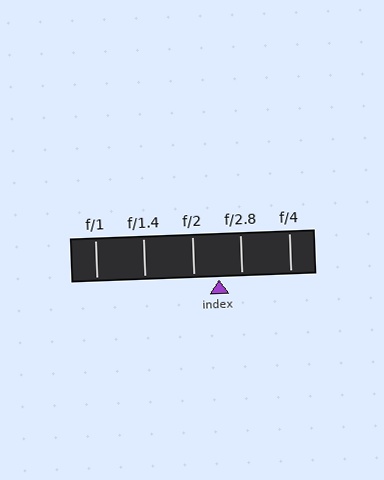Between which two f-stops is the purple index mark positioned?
The index mark is between f/2 and f/2.8.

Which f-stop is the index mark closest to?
The index mark is closest to f/2.8.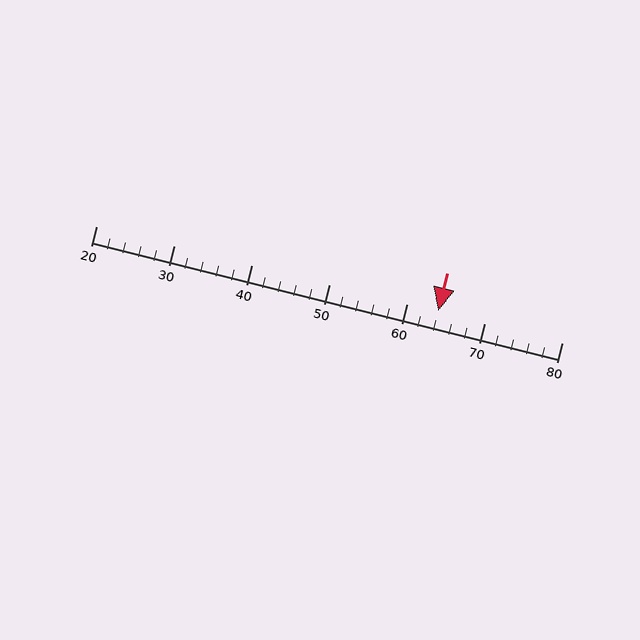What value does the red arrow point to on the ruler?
The red arrow points to approximately 64.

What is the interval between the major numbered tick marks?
The major tick marks are spaced 10 units apart.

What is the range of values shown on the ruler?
The ruler shows values from 20 to 80.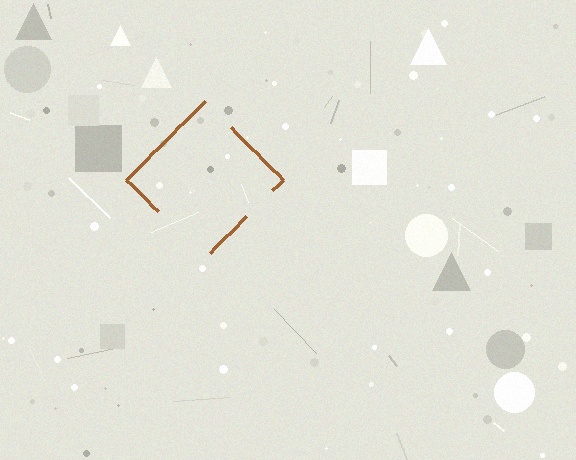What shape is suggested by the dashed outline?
The dashed outline suggests a diamond.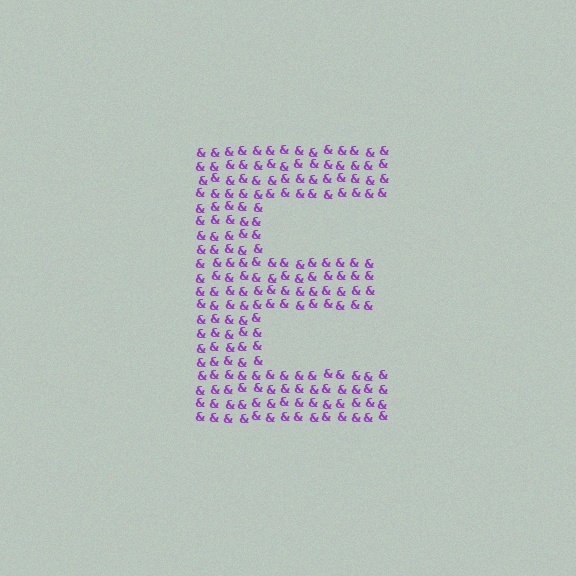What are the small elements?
The small elements are ampersands.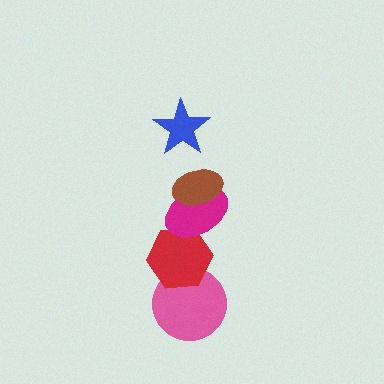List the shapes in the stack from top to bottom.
From top to bottom: the blue star, the brown ellipse, the magenta ellipse, the red hexagon, the pink circle.